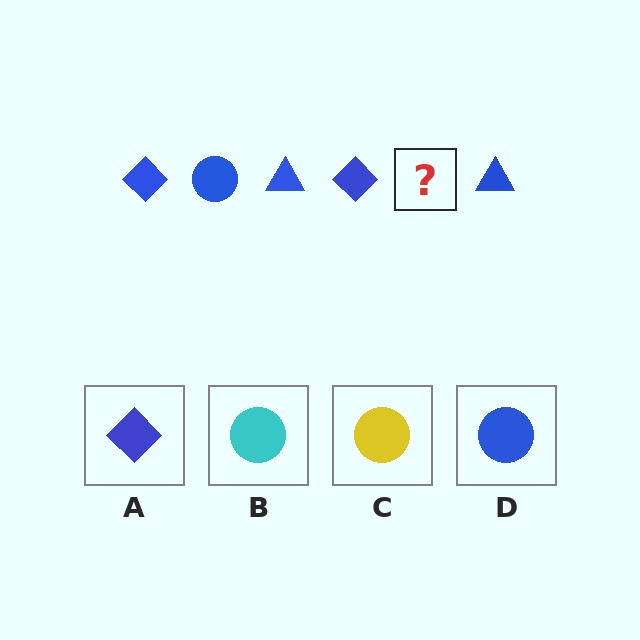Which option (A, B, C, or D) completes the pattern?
D.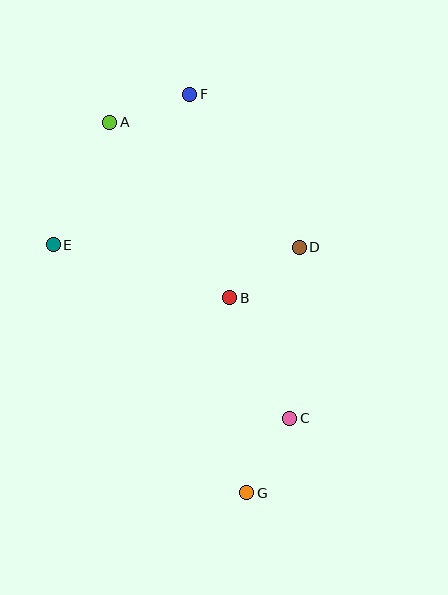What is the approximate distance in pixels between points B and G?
The distance between B and G is approximately 195 pixels.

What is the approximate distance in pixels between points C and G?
The distance between C and G is approximately 86 pixels.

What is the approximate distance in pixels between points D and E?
The distance between D and E is approximately 246 pixels.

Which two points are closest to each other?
Points A and F are closest to each other.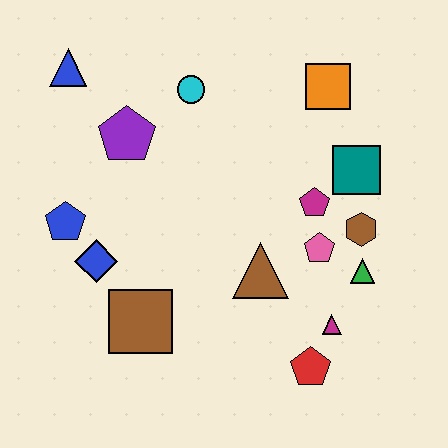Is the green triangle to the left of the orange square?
No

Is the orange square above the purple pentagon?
Yes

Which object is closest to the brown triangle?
The pink pentagon is closest to the brown triangle.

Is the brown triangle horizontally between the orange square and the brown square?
Yes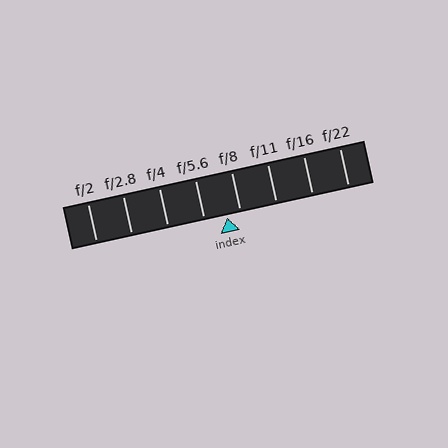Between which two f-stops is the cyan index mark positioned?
The index mark is between f/5.6 and f/8.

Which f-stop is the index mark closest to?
The index mark is closest to f/8.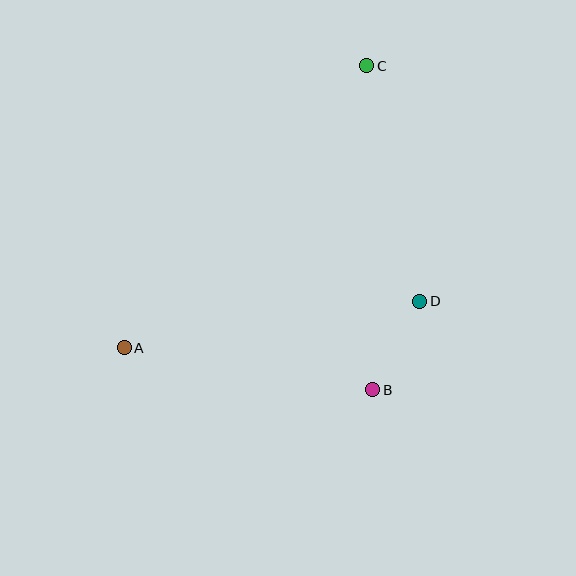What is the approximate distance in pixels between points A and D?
The distance between A and D is approximately 299 pixels.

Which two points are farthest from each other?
Points A and C are farthest from each other.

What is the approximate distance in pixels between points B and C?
The distance between B and C is approximately 324 pixels.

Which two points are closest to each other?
Points B and D are closest to each other.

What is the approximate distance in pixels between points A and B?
The distance between A and B is approximately 252 pixels.